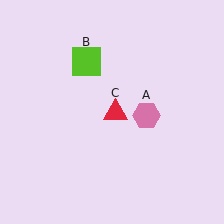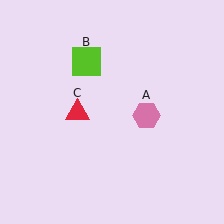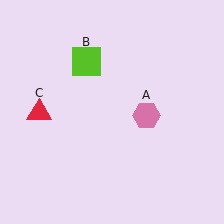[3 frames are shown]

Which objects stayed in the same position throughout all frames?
Pink hexagon (object A) and lime square (object B) remained stationary.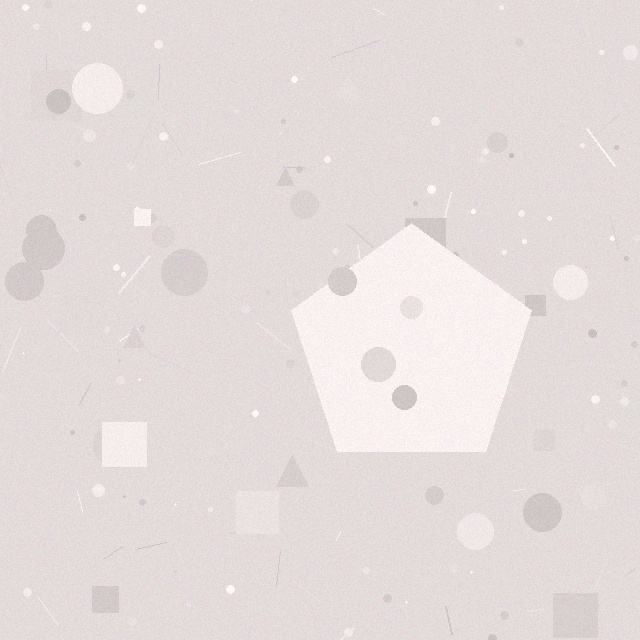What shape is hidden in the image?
A pentagon is hidden in the image.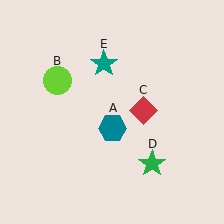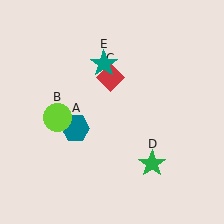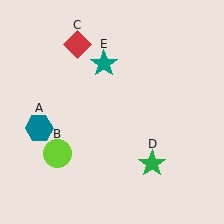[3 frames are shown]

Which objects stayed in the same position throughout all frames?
Green star (object D) and teal star (object E) remained stationary.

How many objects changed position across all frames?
3 objects changed position: teal hexagon (object A), lime circle (object B), red diamond (object C).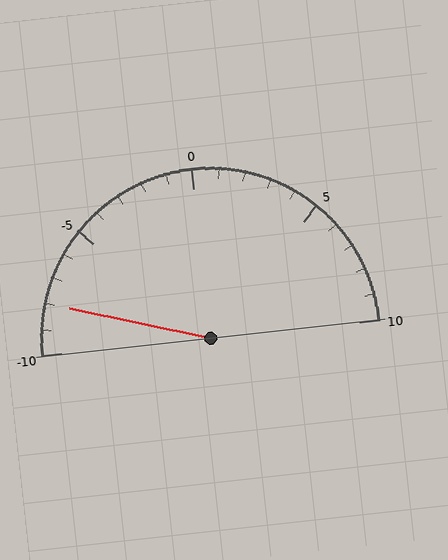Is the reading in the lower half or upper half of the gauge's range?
The reading is in the lower half of the range (-10 to 10).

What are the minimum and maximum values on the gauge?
The gauge ranges from -10 to 10.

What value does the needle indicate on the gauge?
The needle indicates approximately -8.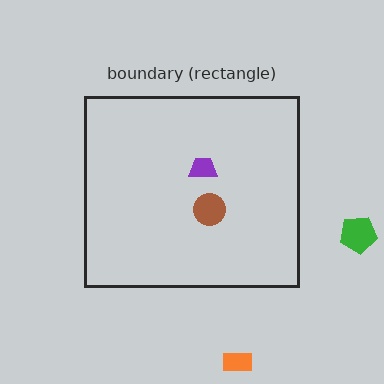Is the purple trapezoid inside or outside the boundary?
Inside.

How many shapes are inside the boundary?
2 inside, 2 outside.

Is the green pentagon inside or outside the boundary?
Outside.